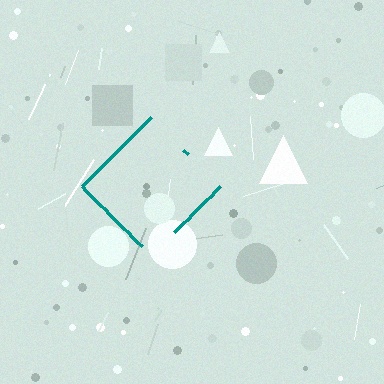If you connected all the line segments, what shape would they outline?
They would outline a diamond.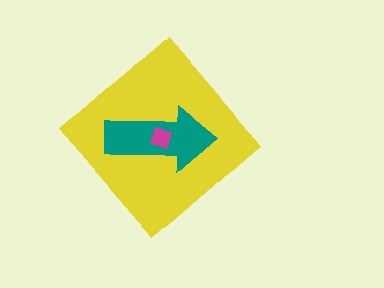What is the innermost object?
The magenta square.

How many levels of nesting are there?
3.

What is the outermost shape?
The yellow diamond.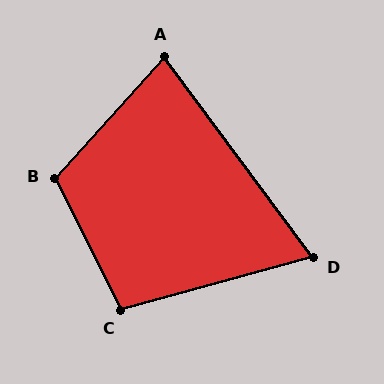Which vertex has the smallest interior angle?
D, at approximately 69 degrees.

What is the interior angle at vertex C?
Approximately 101 degrees (obtuse).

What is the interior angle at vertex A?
Approximately 79 degrees (acute).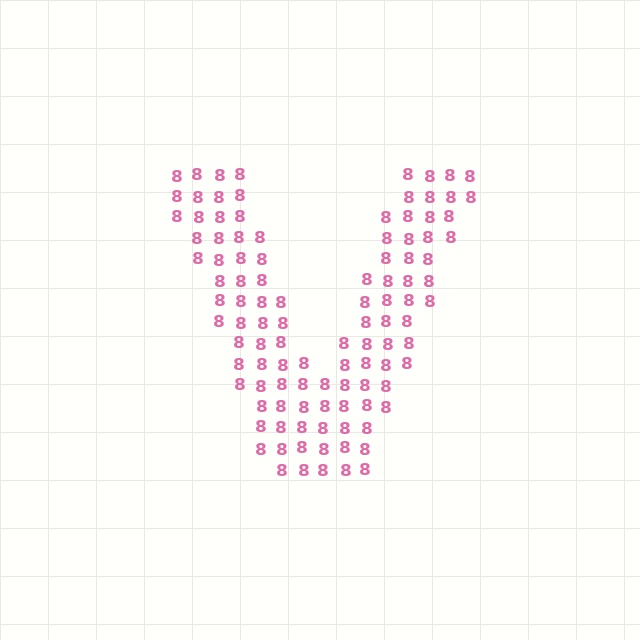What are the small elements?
The small elements are digit 8's.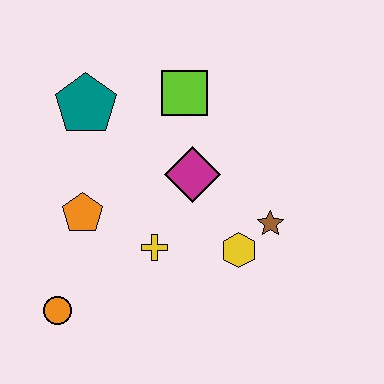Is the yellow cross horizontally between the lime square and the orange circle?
Yes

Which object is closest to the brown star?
The yellow hexagon is closest to the brown star.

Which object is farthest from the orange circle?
The lime square is farthest from the orange circle.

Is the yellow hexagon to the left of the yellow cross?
No